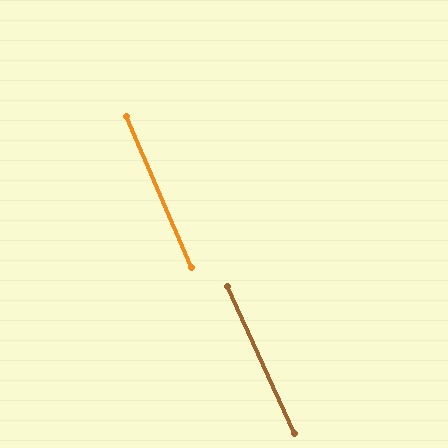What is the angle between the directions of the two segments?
Approximately 1 degree.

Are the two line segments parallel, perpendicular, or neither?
Parallel — their directions differ by only 0.9°.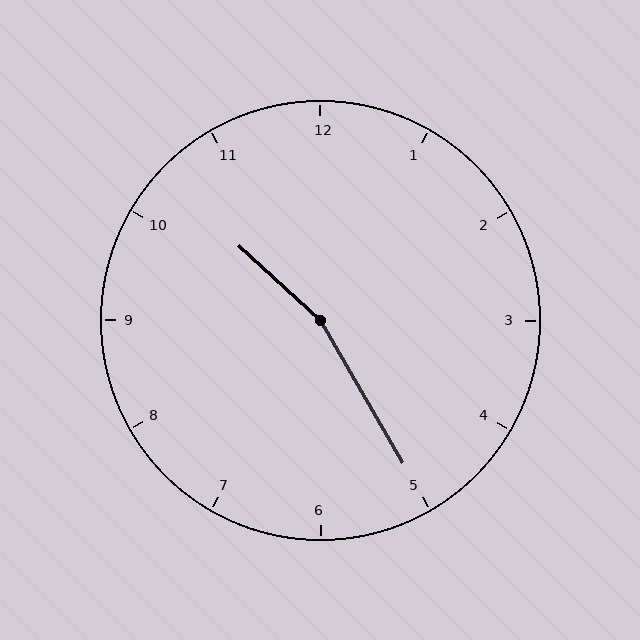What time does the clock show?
10:25.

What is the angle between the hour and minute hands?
Approximately 162 degrees.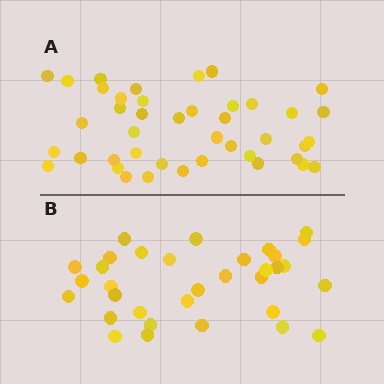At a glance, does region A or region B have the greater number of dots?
Region A (the top region) has more dots.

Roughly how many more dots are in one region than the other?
Region A has roughly 8 or so more dots than region B.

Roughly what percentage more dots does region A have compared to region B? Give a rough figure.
About 25% more.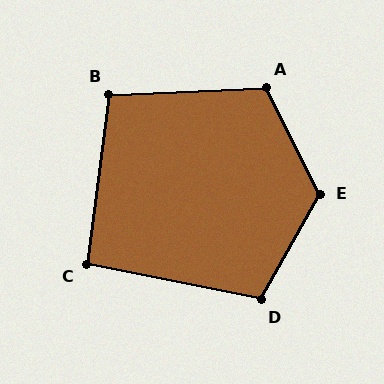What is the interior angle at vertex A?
Approximately 114 degrees (obtuse).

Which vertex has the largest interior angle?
E, at approximately 124 degrees.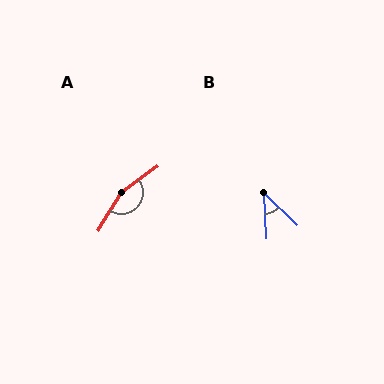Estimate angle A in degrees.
Approximately 157 degrees.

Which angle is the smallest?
B, at approximately 43 degrees.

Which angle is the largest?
A, at approximately 157 degrees.